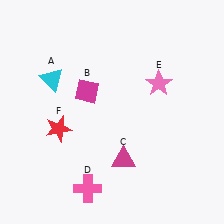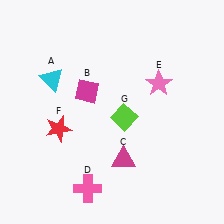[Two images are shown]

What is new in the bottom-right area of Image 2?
A lime diamond (G) was added in the bottom-right area of Image 2.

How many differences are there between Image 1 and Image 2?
There is 1 difference between the two images.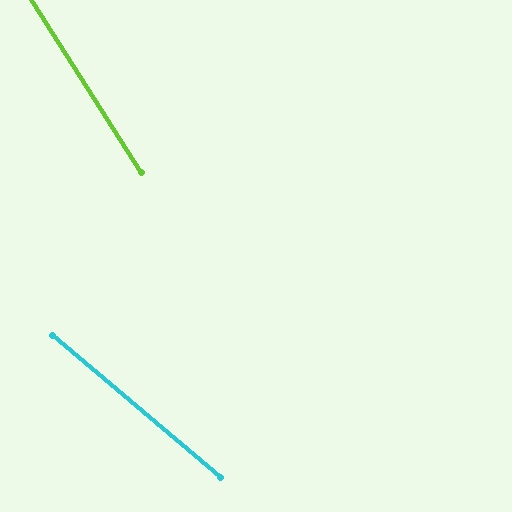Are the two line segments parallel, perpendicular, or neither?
Neither parallel nor perpendicular — they differ by about 18°.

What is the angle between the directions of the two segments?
Approximately 18 degrees.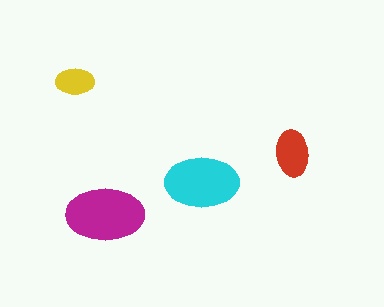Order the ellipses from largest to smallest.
the magenta one, the cyan one, the red one, the yellow one.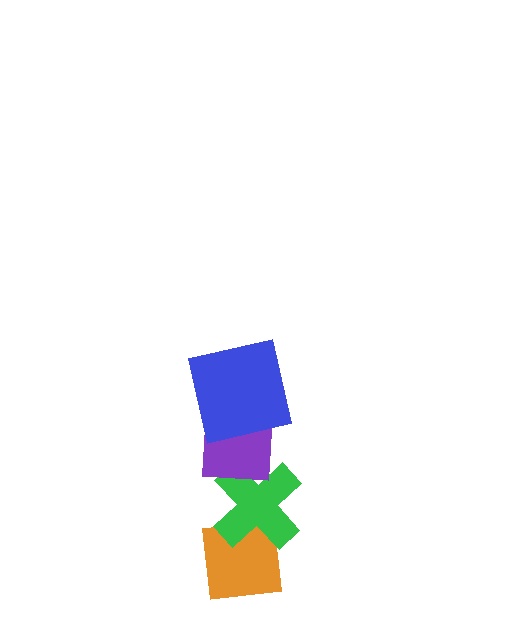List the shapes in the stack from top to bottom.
From top to bottom: the blue square, the purple square, the green cross, the orange square.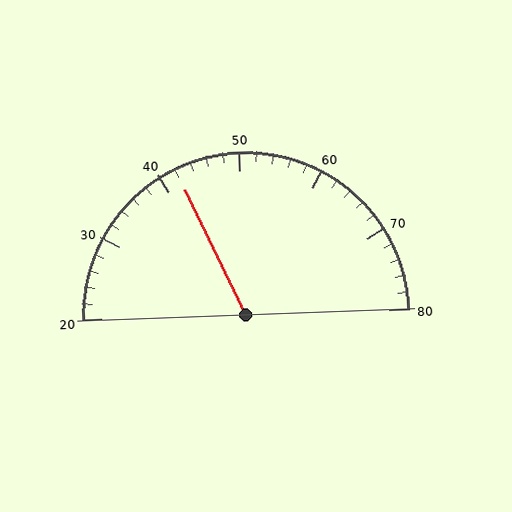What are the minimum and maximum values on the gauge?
The gauge ranges from 20 to 80.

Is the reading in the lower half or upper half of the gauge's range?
The reading is in the lower half of the range (20 to 80).